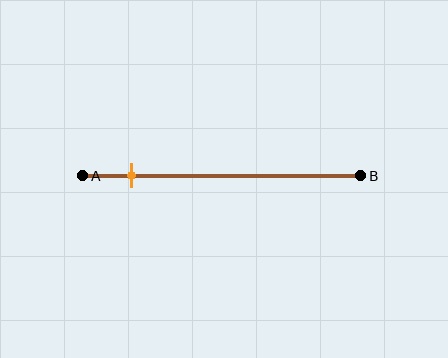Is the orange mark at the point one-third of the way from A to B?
No, the mark is at about 20% from A, not at the 33% one-third point.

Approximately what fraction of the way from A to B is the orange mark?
The orange mark is approximately 20% of the way from A to B.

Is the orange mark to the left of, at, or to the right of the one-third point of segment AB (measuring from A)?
The orange mark is to the left of the one-third point of segment AB.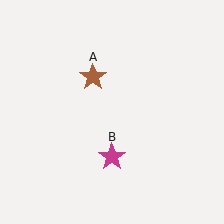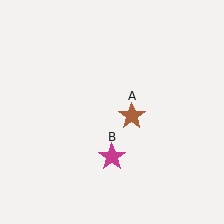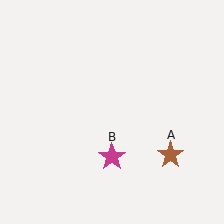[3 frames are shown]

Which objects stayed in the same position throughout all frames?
Magenta star (object B) remained stationary.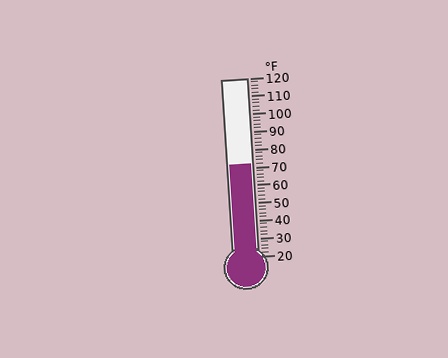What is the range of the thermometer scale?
The thermometer scale ranges from 20°F to 120°F.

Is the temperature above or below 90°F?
The temperature is below 90°F.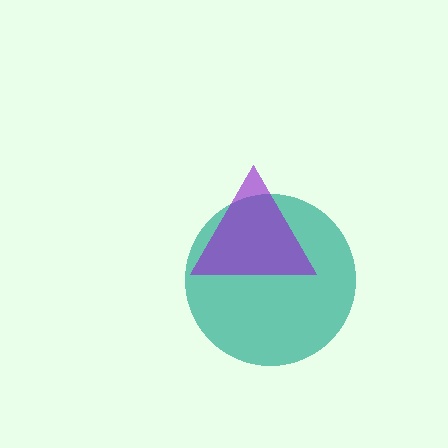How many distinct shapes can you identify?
There are 2 distinct shapes: a teal circle, a purple triangle.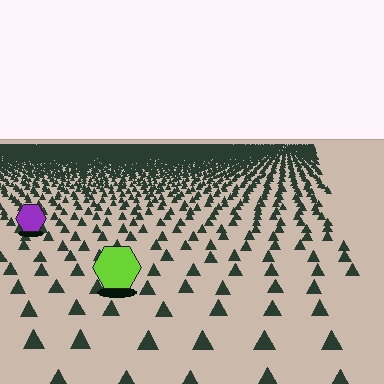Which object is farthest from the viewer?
The purple hexagon is farthest from the viewer. It appears smaller and the ground texture around it is denser.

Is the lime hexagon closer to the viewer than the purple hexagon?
Yes. The lime hexagon is closer — you can tell from the texture gradient: the ground texture is coarser near it.